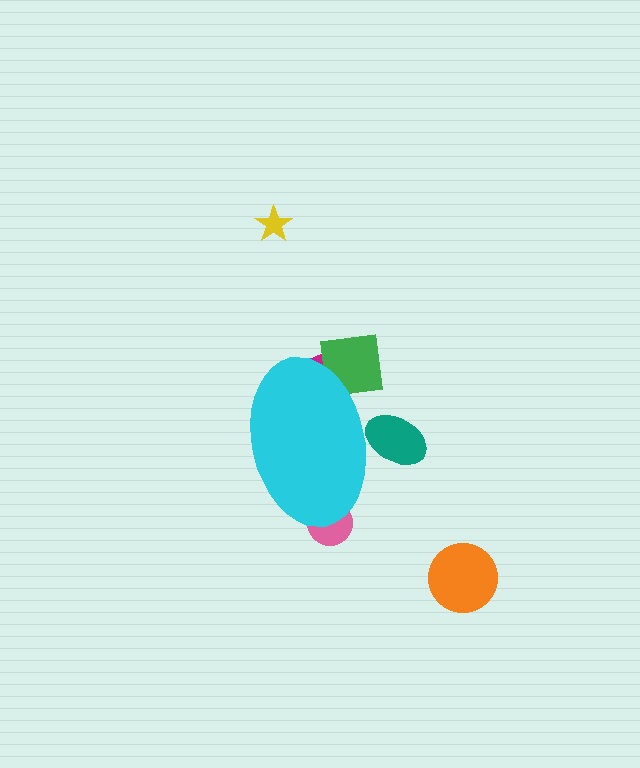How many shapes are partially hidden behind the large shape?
4 shapes are partially hidden.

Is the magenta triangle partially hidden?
Yes, the magenta triangle is partially hidden behind the cyan ellipse.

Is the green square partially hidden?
Yes, the green square is partially hidden behind the cyan ellipse.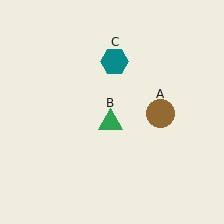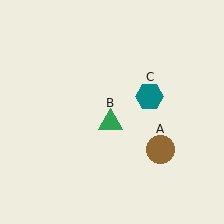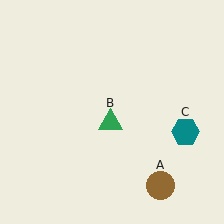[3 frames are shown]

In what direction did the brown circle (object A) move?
The brown circle (object A) moved down.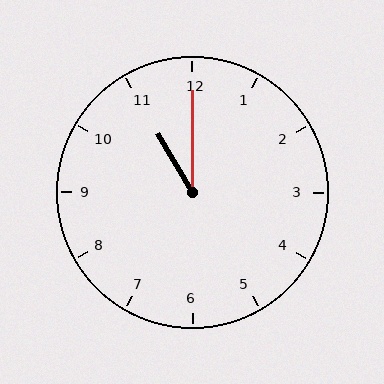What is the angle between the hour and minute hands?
Approximately 30 degrees.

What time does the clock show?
11:00.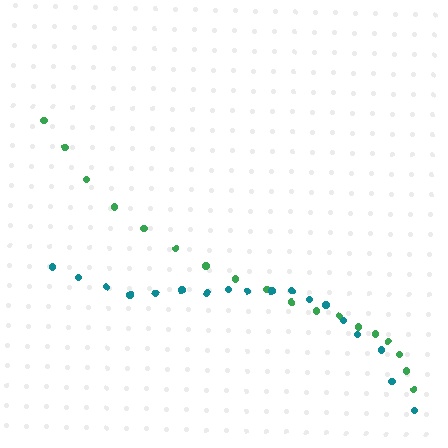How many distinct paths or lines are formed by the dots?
There are 2 distinct paths.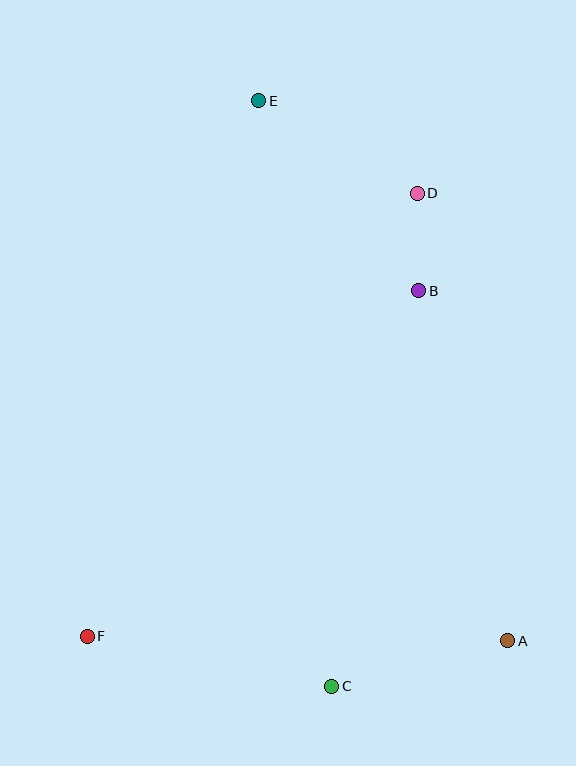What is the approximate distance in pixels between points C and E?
The distance between C and E is approximately 590 pixels.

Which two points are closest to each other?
Points B and D are closest to each other.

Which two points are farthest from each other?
Points A and E are farthest from each other.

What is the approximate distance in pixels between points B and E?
The distance between B and E is approximately 248 pixels.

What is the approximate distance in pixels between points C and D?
The distance between C and D is approximately 500 pixels.